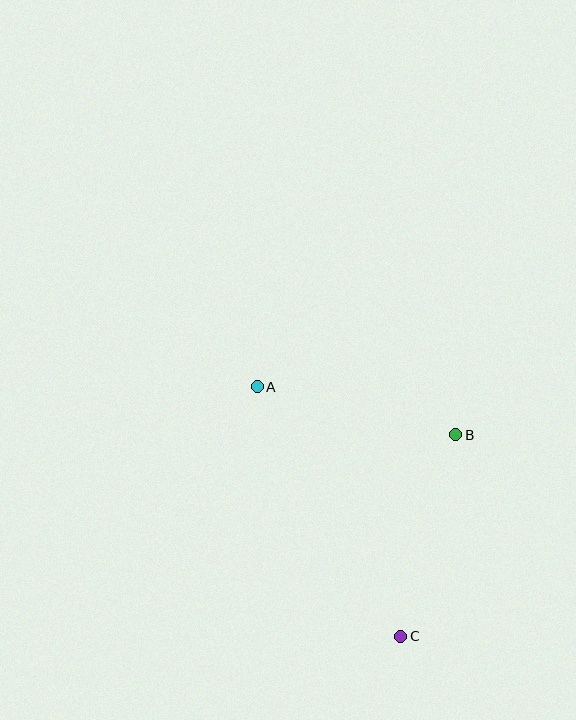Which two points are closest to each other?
Points A and B are closest to each other.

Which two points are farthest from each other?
Points A and C are farthest from each other.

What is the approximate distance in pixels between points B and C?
The distance between B and C is approximately 209 pixels.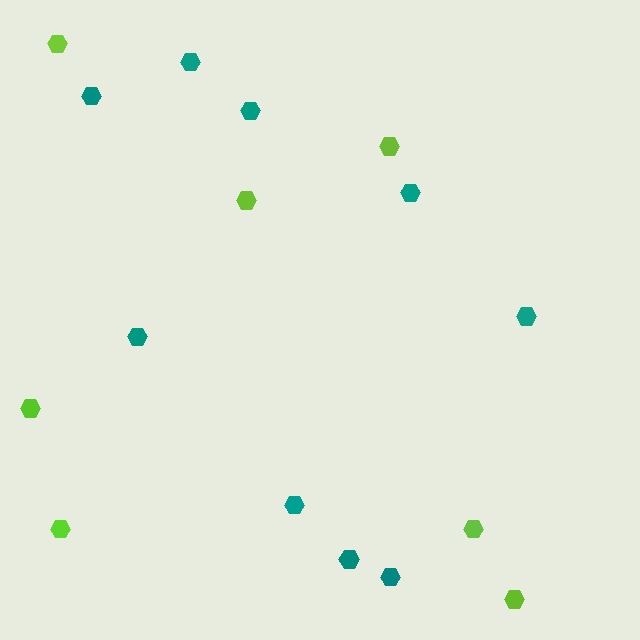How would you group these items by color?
There are 2 groups: one group of teal hexagons (9) and one group of lime hexagons (7).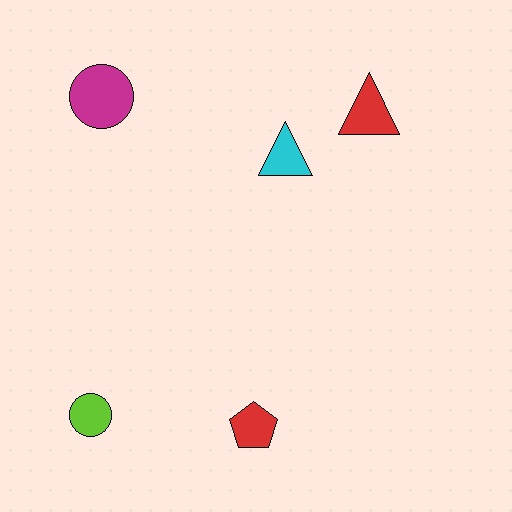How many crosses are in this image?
There are no crosses.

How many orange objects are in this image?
There are no orange objects.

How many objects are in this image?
There are 5 objects.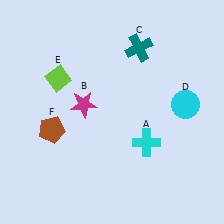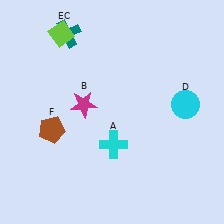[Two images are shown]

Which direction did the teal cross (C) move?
The teal cross (C) moved left.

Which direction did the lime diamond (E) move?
The lime diamond (E) moved up.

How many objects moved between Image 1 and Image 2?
3 objects moved between the two images.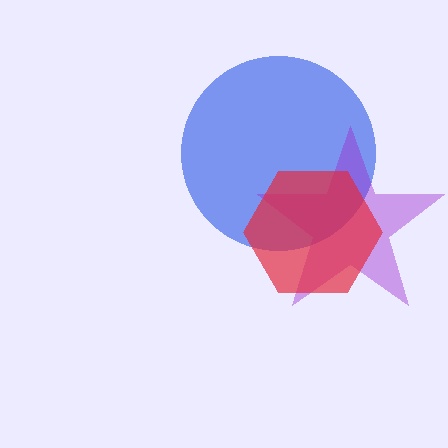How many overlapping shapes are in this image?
There are 3 overlapping shapes in the image.